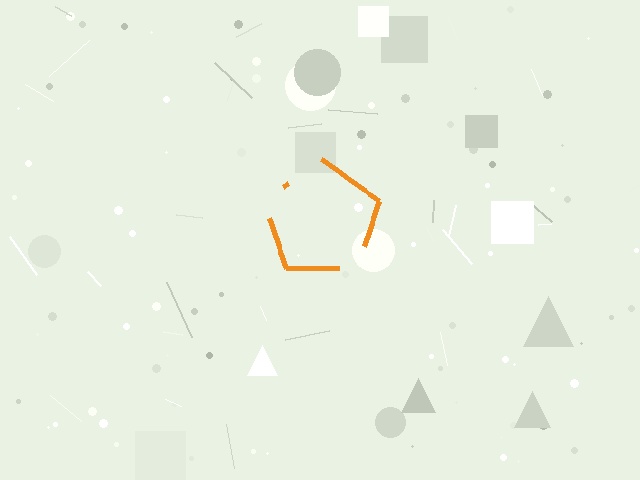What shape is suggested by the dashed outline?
The dashed outline suggests a pentagon.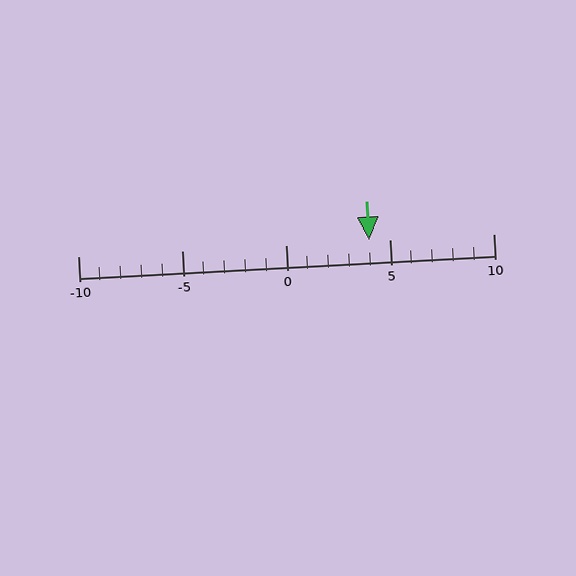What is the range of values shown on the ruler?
The ruler shows values from -10 to 10.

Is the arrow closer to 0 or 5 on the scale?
The arrow is closer to 5.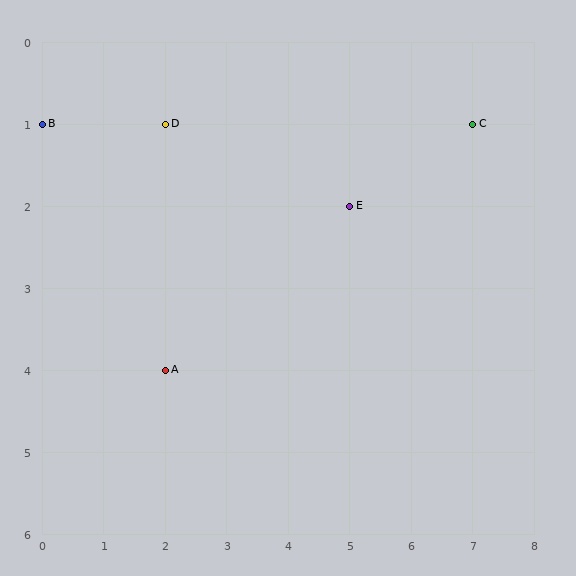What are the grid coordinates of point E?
Point E is at grid coordinates (5, 2).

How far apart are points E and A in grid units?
Points E and A are 3 columns and 2 rows apart (about 3.6 grid units diagonally).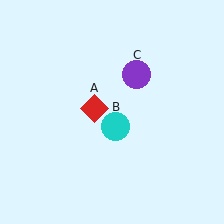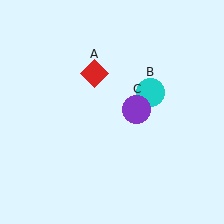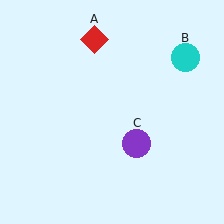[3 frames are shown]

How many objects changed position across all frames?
3 objects changed position: red diamond (object A), cyan circle (object B), purple circle (object C).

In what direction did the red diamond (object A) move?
The red diamond (object A) moved up.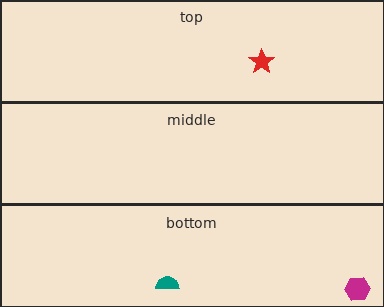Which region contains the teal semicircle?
The bottom region.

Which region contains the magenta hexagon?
The bottom region.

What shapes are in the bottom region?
The teal semicircle, the magenta hexagon.